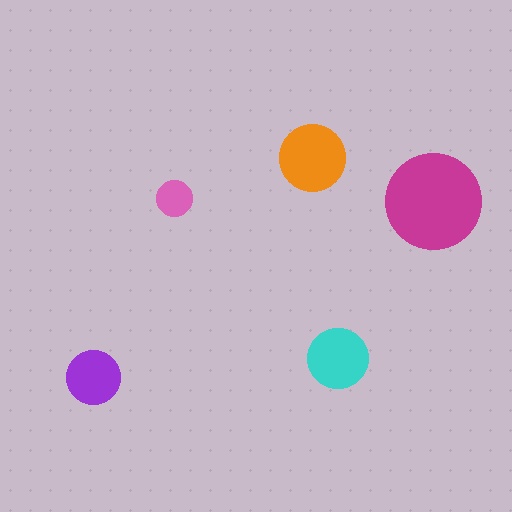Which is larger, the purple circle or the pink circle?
The purple one.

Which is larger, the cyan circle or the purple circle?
The cyan one.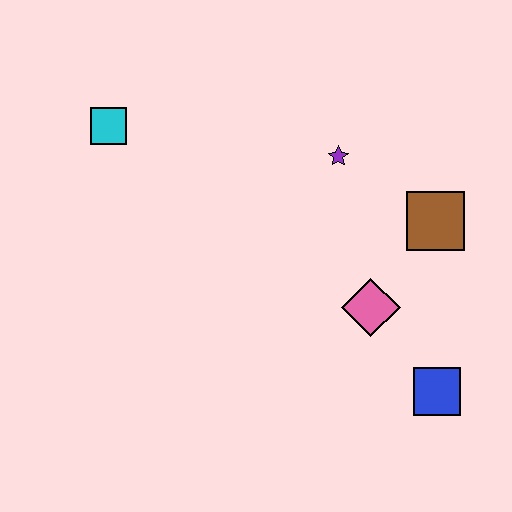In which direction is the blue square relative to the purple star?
The blue square is below the purple star.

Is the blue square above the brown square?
No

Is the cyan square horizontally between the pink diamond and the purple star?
No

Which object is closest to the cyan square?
The purple star is closest to the cyan square.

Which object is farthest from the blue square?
The cyan square is farthest from the blue square.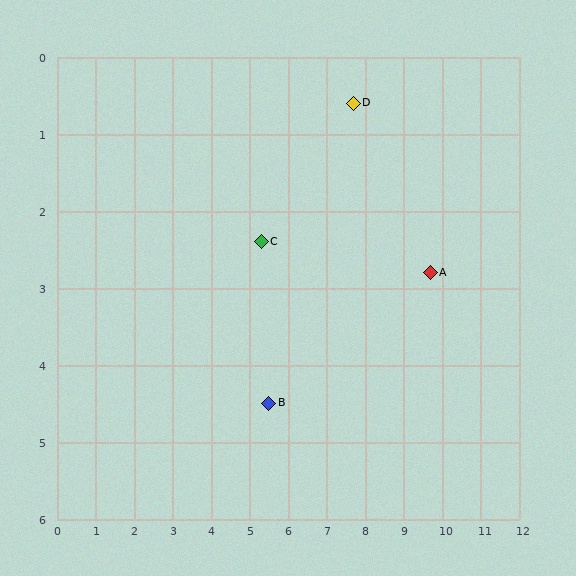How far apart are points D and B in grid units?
Points D and B are about 4.5 grid units apart.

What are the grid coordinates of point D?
Point D is at approximately (7.7, 0.6).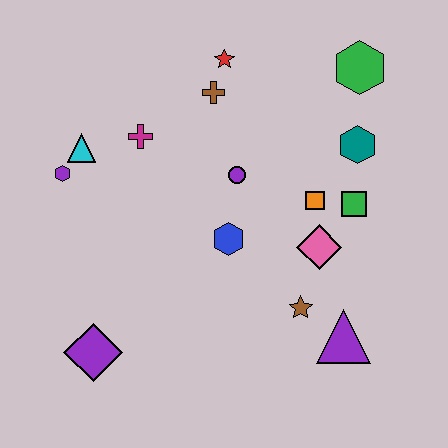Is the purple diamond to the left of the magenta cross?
Yes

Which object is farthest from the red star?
The purple diamond is farthest from the red star.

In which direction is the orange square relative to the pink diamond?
The orange square is above the pink diamond.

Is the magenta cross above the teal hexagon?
Yes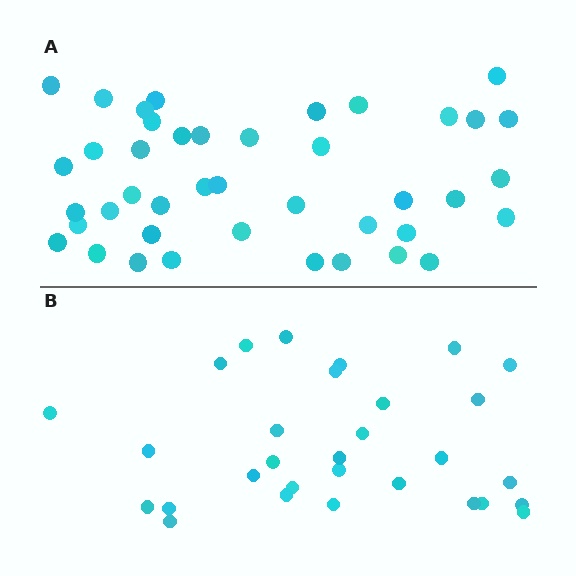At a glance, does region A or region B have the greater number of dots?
Region A (the top region) has more dots.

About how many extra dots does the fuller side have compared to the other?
Region A has roughly 12 or so more dots than region B.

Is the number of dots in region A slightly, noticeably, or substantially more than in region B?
Region A has noticeably more, but not dramatically so. The ratio is roughly 1.4 to 1.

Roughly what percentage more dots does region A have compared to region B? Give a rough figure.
About 40% more.